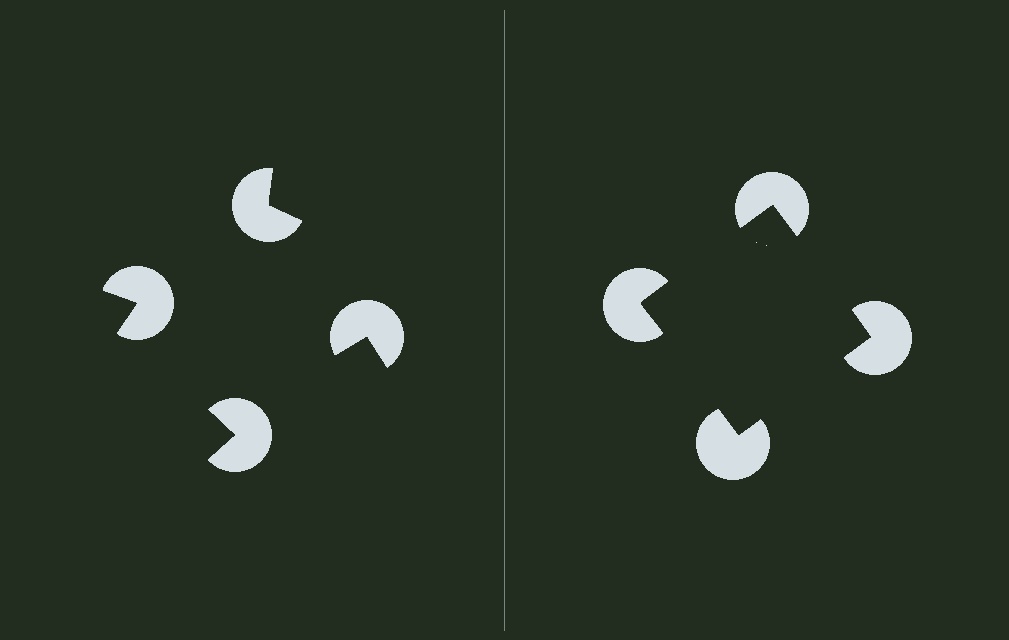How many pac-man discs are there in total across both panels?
8 — 4 on each side.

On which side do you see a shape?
An illusory square appears on the right side. On the left side the wedge cuts are rotated, so no coherent shape forms.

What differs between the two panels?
The pac-man discs are positioned identically on both sides; only the wedge orientations differ. On the right they align to a square; on the left they are misaligned.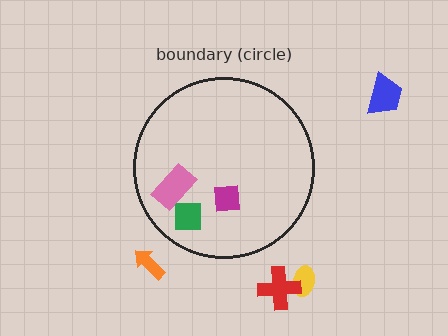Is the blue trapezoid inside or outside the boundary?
Outside.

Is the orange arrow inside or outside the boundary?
Outside.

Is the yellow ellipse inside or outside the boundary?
Outside.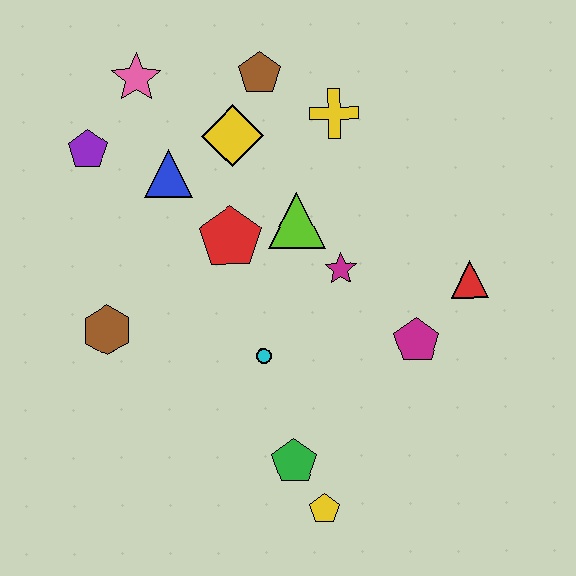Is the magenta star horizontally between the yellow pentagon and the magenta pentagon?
Yes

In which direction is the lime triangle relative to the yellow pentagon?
The lime triangle is above the yellow pentagon.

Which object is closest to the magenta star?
The lime triangle is closest to the magenta star.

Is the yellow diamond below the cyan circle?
No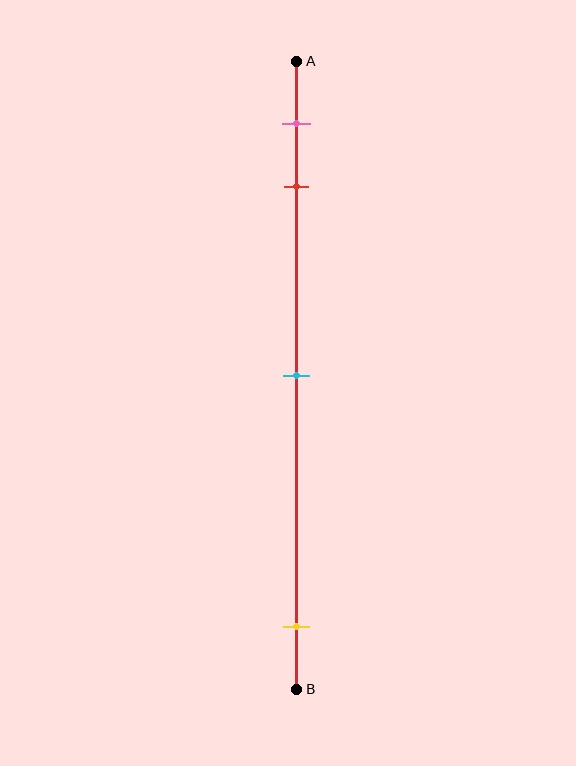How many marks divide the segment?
There are 4 marks dividing the segment.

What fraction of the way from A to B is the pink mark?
The pink mark is approximately 10% (0.1) of the way from A to B.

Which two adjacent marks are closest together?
The pink and red marks are the closest adjacent pair.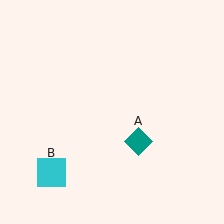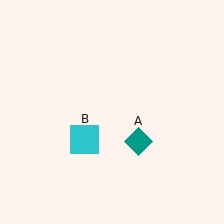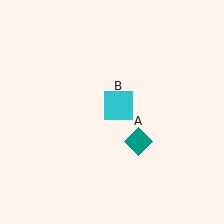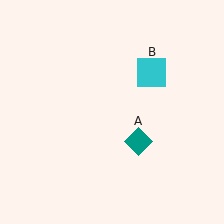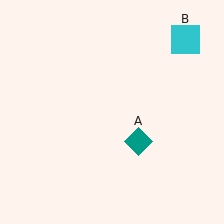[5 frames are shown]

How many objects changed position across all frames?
1 object changed position: cyan square (object B).